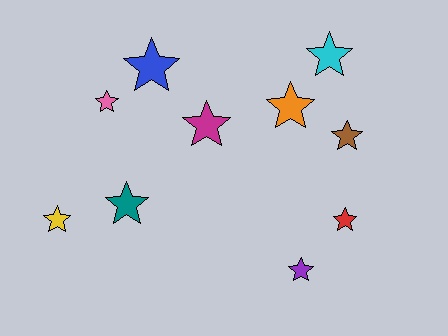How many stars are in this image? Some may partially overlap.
There are 10 stars.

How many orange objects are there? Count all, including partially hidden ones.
There is 1 orange object.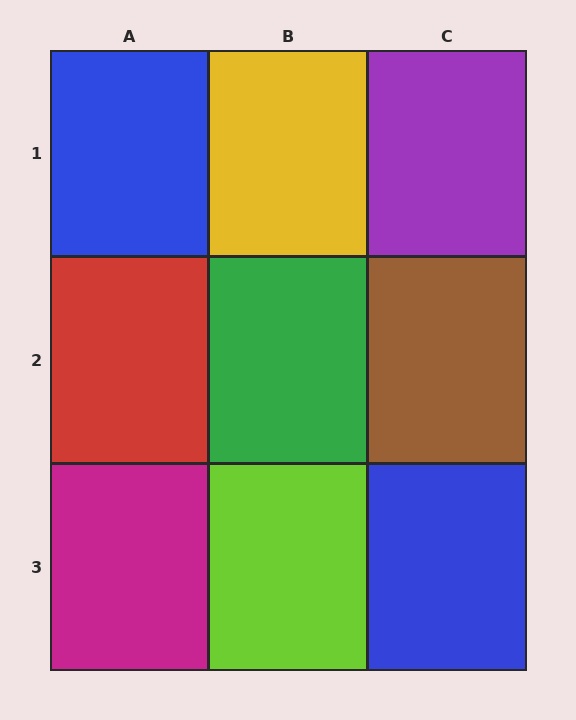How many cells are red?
1 cell is red.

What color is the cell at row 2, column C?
Brown.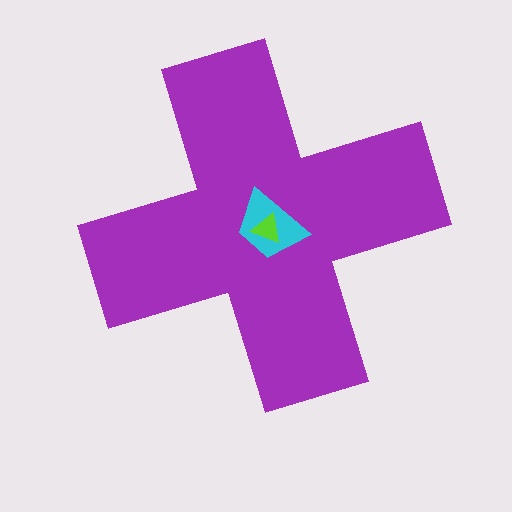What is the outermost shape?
The purple cross.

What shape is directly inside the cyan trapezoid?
The lime triangle.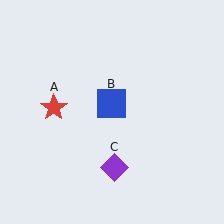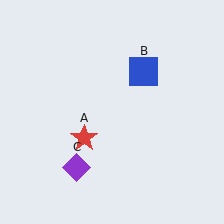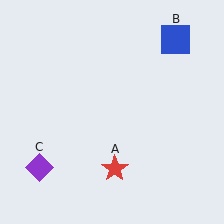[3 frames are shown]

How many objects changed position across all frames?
3 objects changed position: red star (object A), blue square (object B), purple diamond (object C).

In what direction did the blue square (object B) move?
The blue square (object B) moved up and to the right.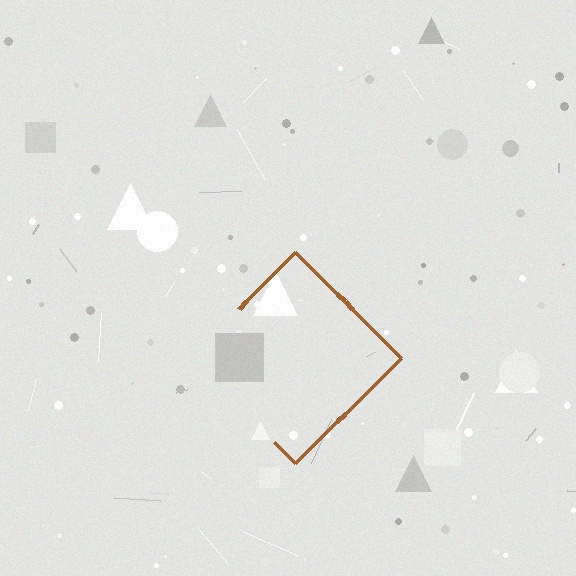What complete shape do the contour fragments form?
The contour fragments form a diamond.